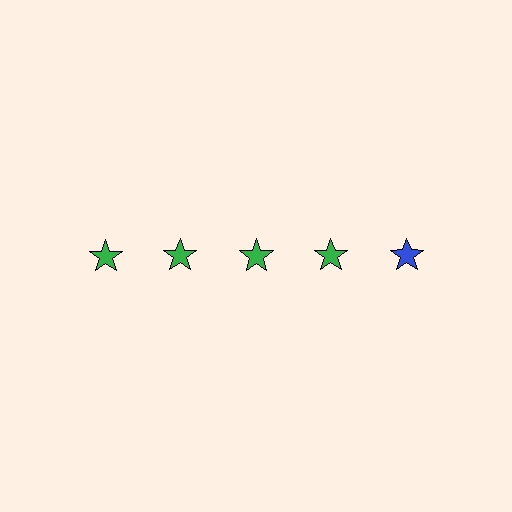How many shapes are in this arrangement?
There are 5 shapes arranged in a grid pattern.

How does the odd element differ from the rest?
It has a different color: blue instead of green.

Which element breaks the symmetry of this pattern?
The blue star in the top row, rightmost column breaks the symmetry. All other shapes are green stars.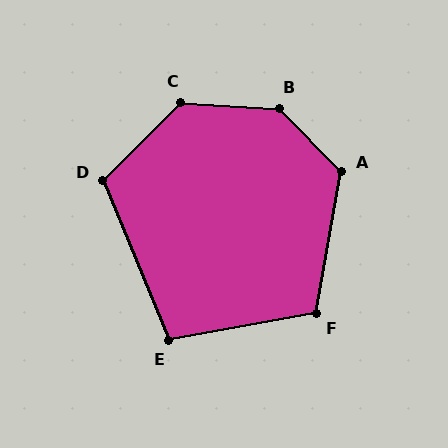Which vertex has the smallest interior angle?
E, at approximately 102 degrees.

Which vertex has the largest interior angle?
B, at approximately 137 degrees.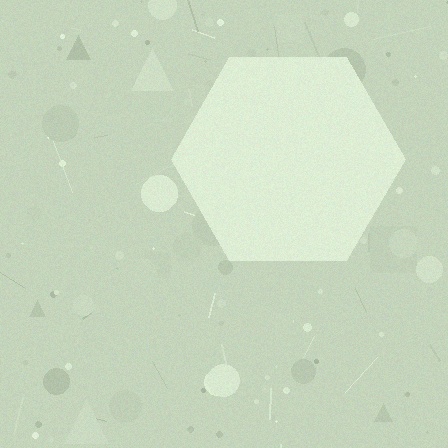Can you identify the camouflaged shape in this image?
The camouflaged shape is a hexagon.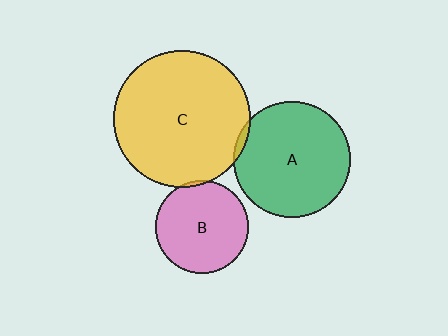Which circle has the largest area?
Circle C (yellow).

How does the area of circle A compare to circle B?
Approximately 1.6 times.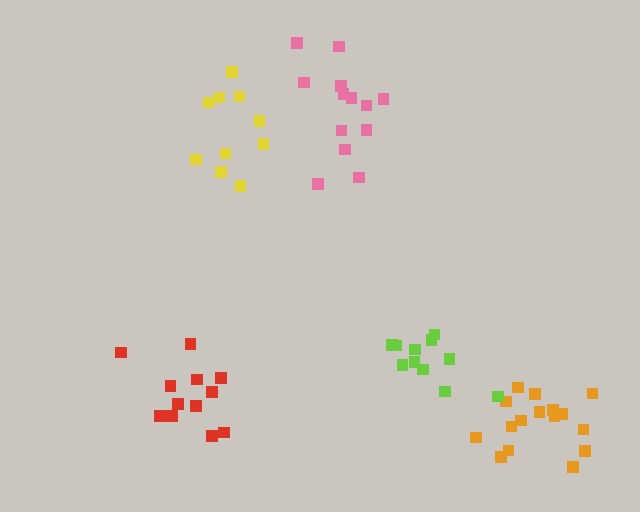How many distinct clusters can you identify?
There are 5 distinct clusters.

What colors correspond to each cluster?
The clusters are colored: orange, lime, pink, yellow, red.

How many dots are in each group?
Group 1: 16 dots, Group 2: 11 dots, Group 3: 13 dots, Group 4: 10 dots, Group 5: 12 dots (62 total).